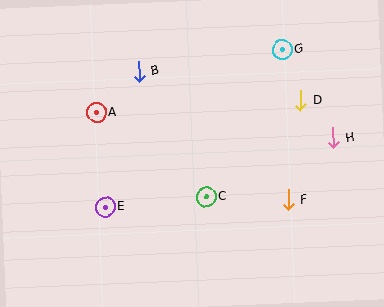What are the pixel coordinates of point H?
Point H is at (333, 138).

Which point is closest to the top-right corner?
Point G is closest to the top-right corner.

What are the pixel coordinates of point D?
Point D is at (301, 100).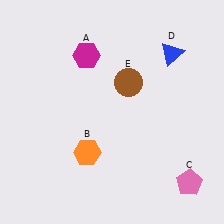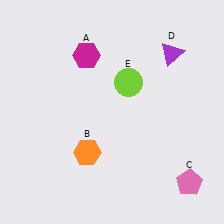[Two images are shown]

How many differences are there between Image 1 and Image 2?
There are 2 differences between the two images.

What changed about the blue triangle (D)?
In Image 1, D is blue. In Image 2, it changed to purple.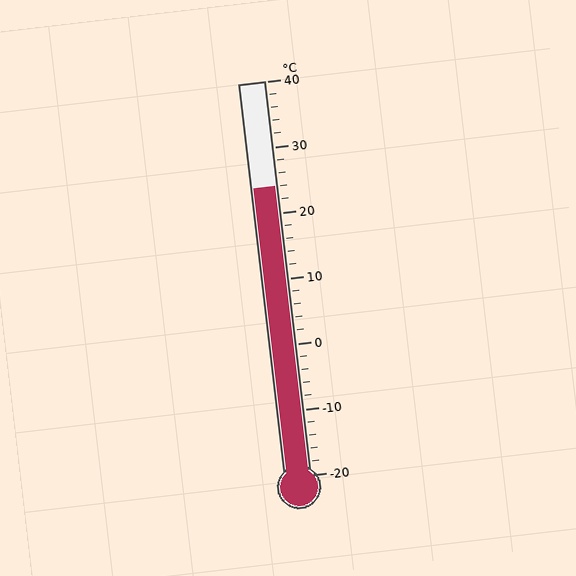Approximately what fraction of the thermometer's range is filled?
The thermometer is filled to approximately 75% of its range.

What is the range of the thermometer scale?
The thermometer scale ranges from -20°C to 40°C.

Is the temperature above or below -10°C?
The temperature is above -10°C.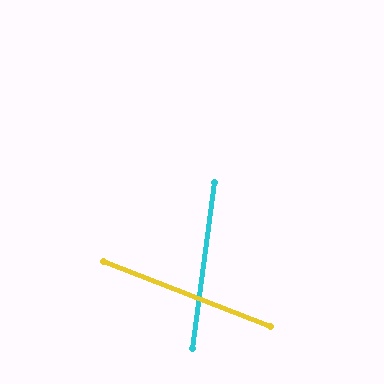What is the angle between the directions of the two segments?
Approximately 76 degrees.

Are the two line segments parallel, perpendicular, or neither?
Neither parallel nor perpendicular — they differ by about 76°.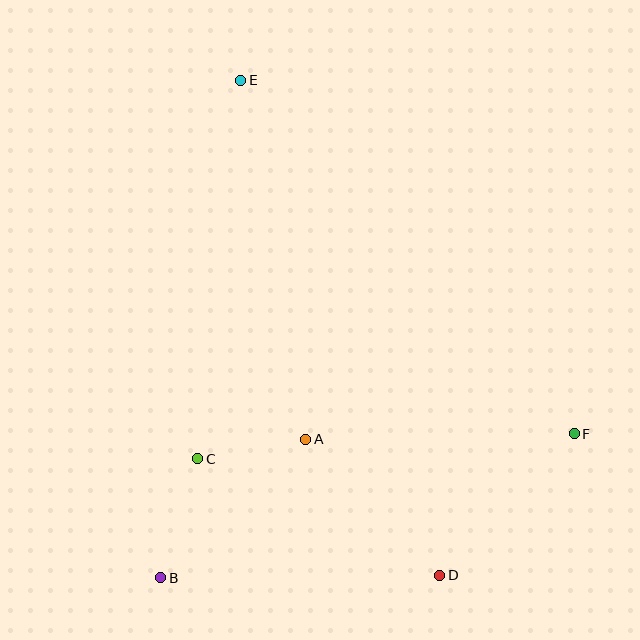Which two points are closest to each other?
Points A and C are closest to each other.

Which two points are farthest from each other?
Points D and E are farthest from each other.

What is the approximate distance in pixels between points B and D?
The distance between B and D is approximately 279 pixels.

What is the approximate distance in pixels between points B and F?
The distance between B and F is approximately 438 pixels.